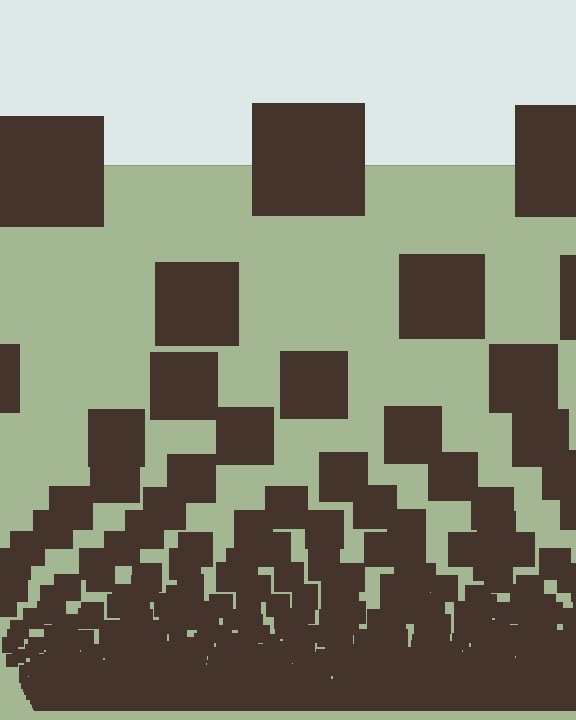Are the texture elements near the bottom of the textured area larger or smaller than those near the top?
Smaller. The gradient is inverted — elements near the bottom are smaller and denser.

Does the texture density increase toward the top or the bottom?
Density increases toward the bottom.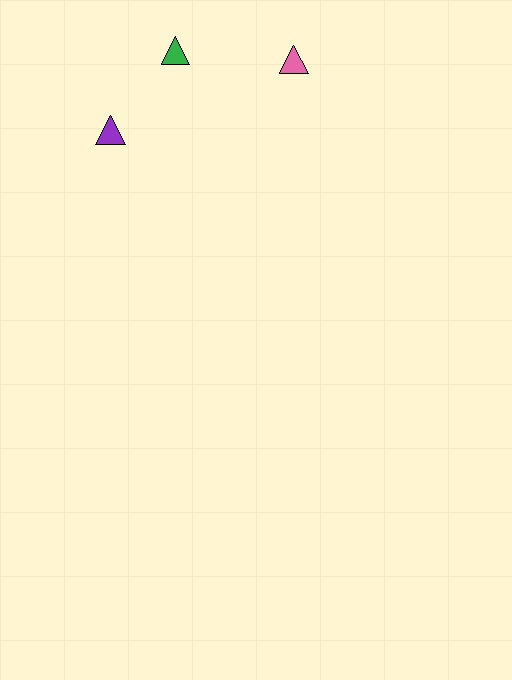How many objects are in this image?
There are 3 objects.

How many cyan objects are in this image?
There are no cyan objects.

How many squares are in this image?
There are no squares.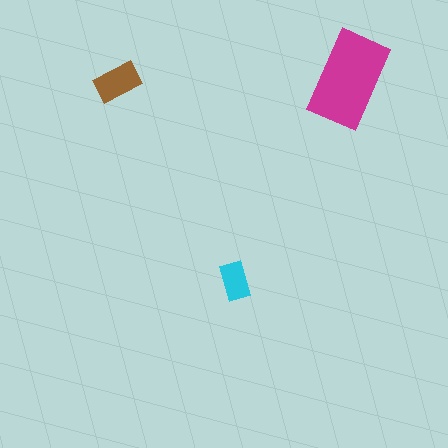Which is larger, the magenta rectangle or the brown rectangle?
The magenta one.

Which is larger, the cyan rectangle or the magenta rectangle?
The magenta one.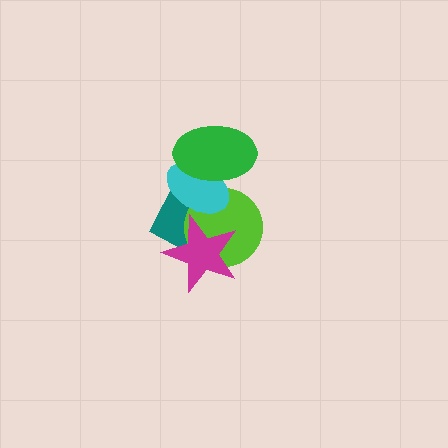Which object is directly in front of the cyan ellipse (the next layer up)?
The magenta star is directly in front of the cyan ellipse.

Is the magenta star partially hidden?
No, no other shape covers it.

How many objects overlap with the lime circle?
3 objects overlap with the lime circle.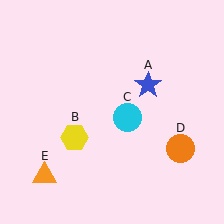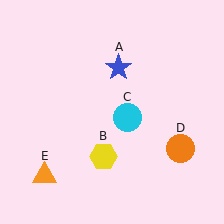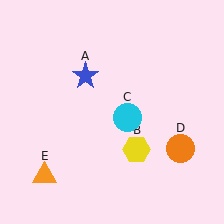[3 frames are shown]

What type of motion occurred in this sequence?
The blue star (object A), yellow hexagon (object B) rotated counterclockwise around the center of the scene.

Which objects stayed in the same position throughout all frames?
Cyan circle (object C) and orange circle (object D) and orange triangle (object E) remained stationary.